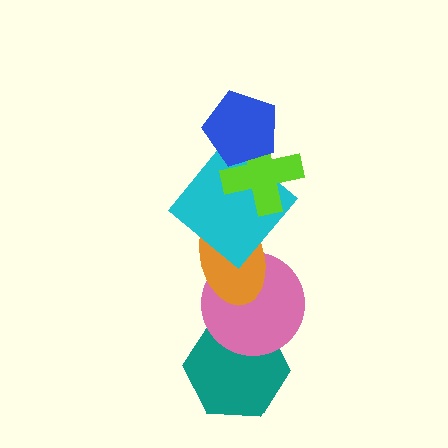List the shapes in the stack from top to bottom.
From top to bottom: the blue pentagon, the lime cross, the cyan diamond, the orange ellipse, the pink circle, the teal hexagon.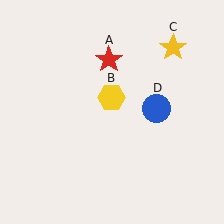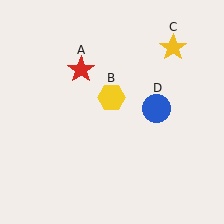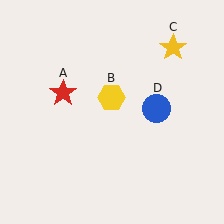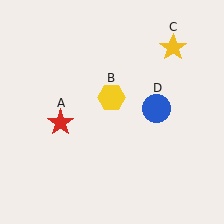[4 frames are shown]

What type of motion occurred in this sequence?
The red star (object A) rotated counterclockwise around the center of the scene.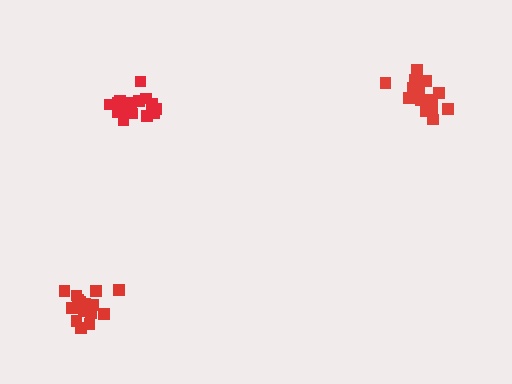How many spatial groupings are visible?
There are 3 spatial groupings.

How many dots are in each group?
Group 1: 16 dots, Group 2: 16 dots, Group 3: 16 dots (48 total).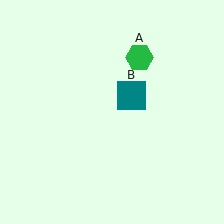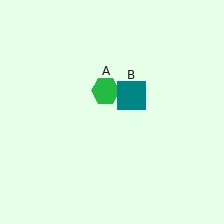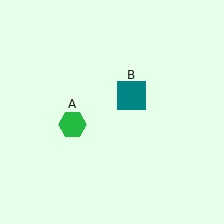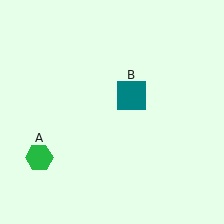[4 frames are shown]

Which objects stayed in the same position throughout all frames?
Teal square (object B) remained stationary.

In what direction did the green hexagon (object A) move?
The green hexagon (object A) moved down and to the left.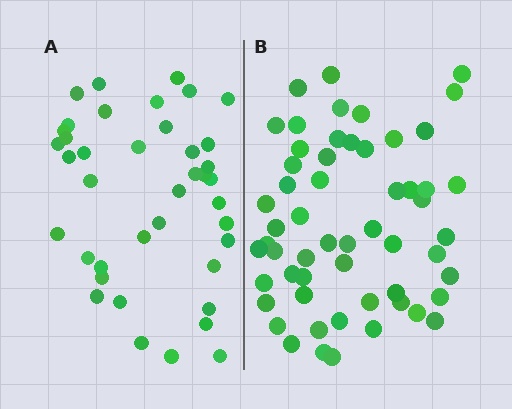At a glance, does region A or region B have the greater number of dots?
Region B (the right region) has more dots.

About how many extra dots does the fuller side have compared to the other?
Region B has approximately 15 more dots than region A.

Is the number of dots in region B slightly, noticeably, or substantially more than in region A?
Region B has noticeably more, but not dramatically so. The ratio is roughly 1.4 to 1.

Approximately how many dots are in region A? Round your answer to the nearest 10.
About 40 dots.